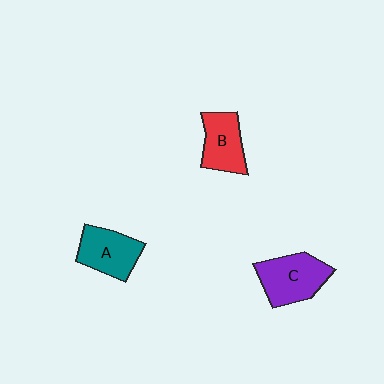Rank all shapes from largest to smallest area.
From largest to smallest: C (purple), A (teal), B (red).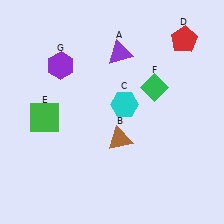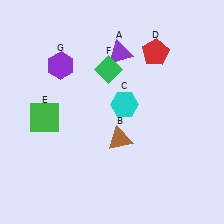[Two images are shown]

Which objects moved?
The objects that moved are: the red pentagon (D), the green diamond (F).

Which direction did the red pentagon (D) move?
The red pentagon (D) moved left.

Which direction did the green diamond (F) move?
The green diamond (F) moved left.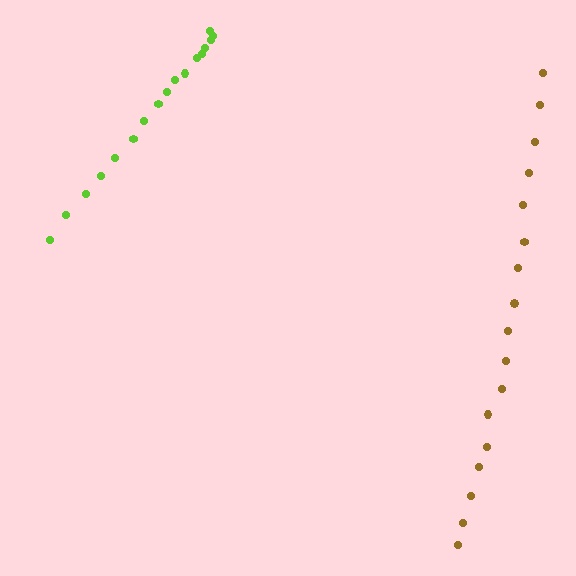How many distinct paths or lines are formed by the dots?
There are 2 distinct paths.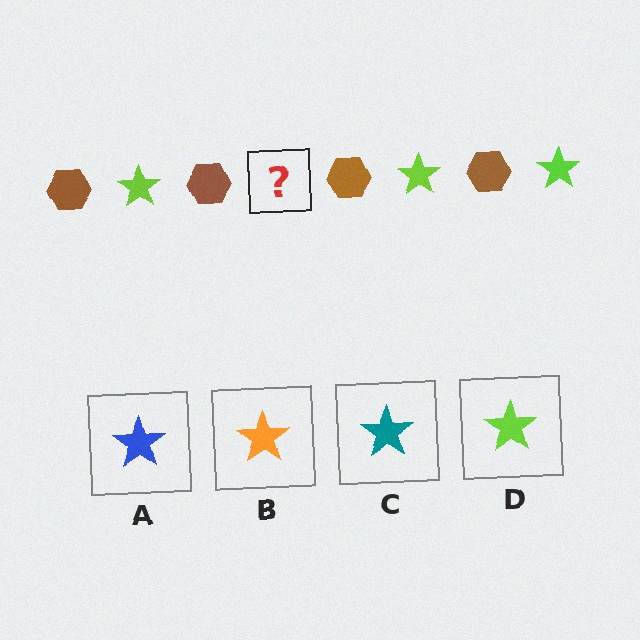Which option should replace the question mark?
Option D.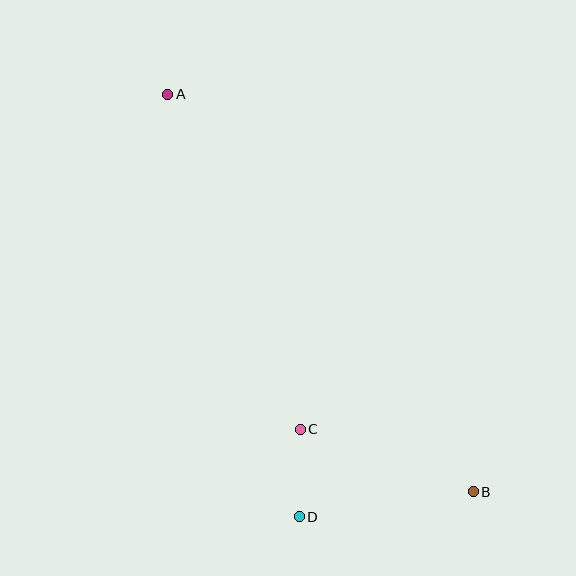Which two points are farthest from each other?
Points A and B are farthest from each other.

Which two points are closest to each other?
Points C and D are closest to each other.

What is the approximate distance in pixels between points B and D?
The distance between B and D is approximately 176 pixels.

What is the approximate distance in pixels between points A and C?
The distance between A and C is approximately 360 pixels.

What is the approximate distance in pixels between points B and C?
The distance between B and C is approximately 184 pixels.